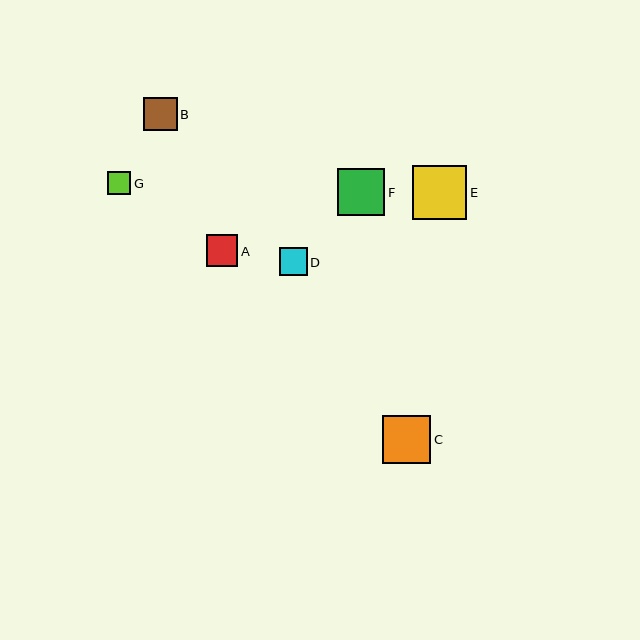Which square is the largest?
Square E is the largest with a size of approximately 54 pixels.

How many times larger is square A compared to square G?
Square A is approximately 1.4 times the size of square G.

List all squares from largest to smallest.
From largest to smallest: E, C, F, B, A, D, G.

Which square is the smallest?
Square G is the smallest with a size of approximately 23 pixels.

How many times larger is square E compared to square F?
Square E is approximately 1.2 times the size of square F.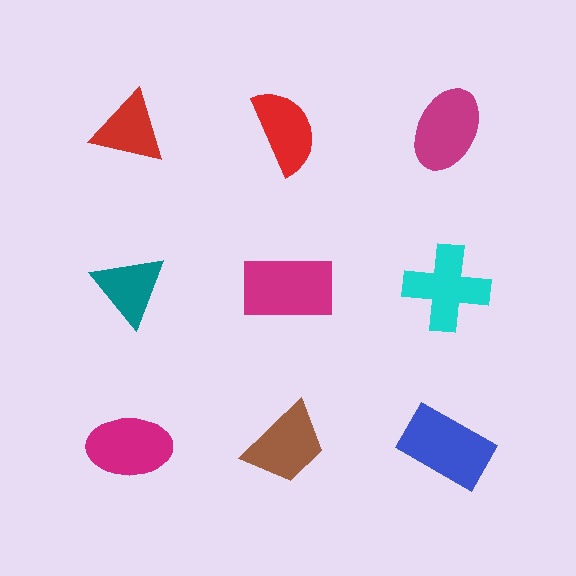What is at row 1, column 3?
A magenta ellipse.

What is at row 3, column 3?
A blue rectangle.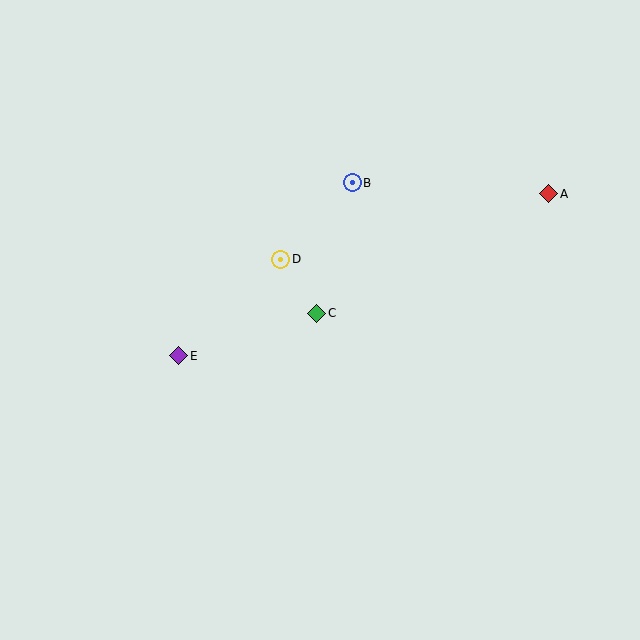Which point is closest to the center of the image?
Point C at (317, 313) is closest to the center.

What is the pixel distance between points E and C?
The distance between E and C is 144 pixels.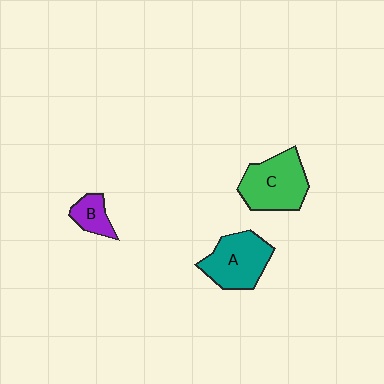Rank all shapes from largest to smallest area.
From largest to smallest: C (green), A (teal), B (purple).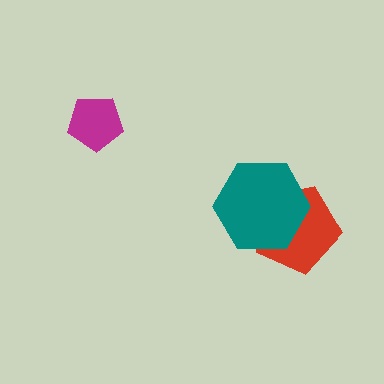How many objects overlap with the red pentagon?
1 object overlaps with the red pentagon.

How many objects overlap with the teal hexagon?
1 object overlaps with the teal hexagon.